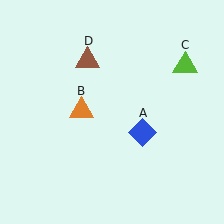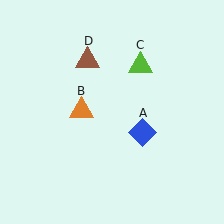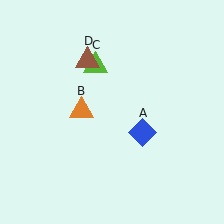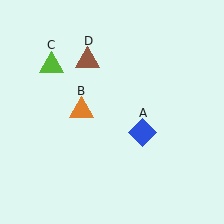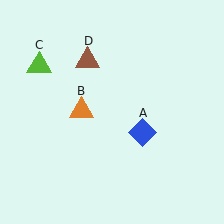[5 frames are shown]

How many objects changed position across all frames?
1 object changed position: lime triangle (object C).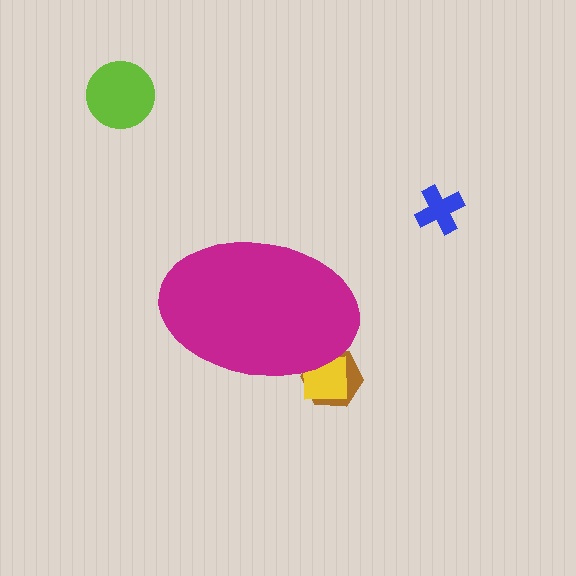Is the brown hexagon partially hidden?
Yes, the brown hexagon is partially hidden behind the magenta ellipse.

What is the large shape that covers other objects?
A magenta ellipse.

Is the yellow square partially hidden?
Yes, the yellow square is partially hidden behind the magenta ellipse.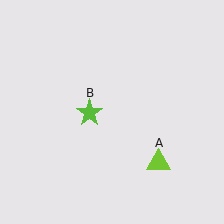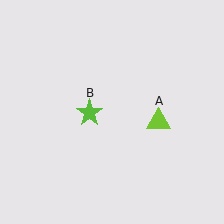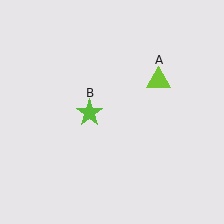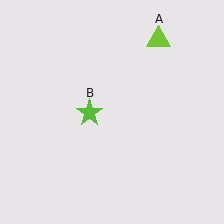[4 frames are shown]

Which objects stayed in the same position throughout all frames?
Lime star (object B) remained stationary.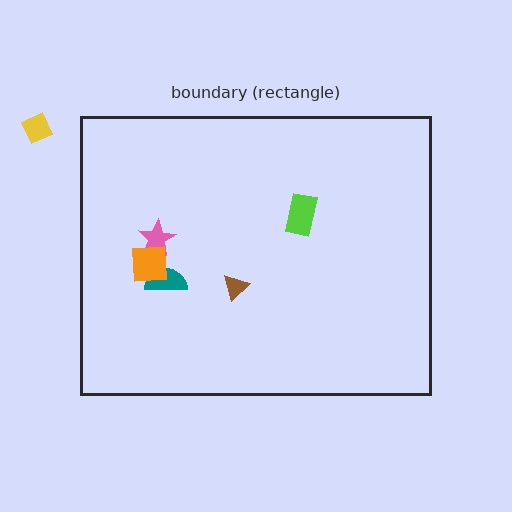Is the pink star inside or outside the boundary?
Inside.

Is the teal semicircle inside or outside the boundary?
Inside.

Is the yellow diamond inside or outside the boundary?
Outside.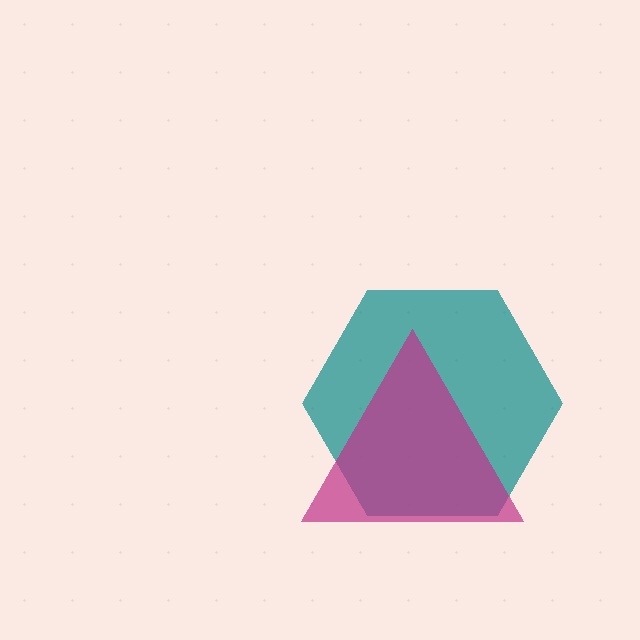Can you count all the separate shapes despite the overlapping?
Yes, there are 2 separate shapes.